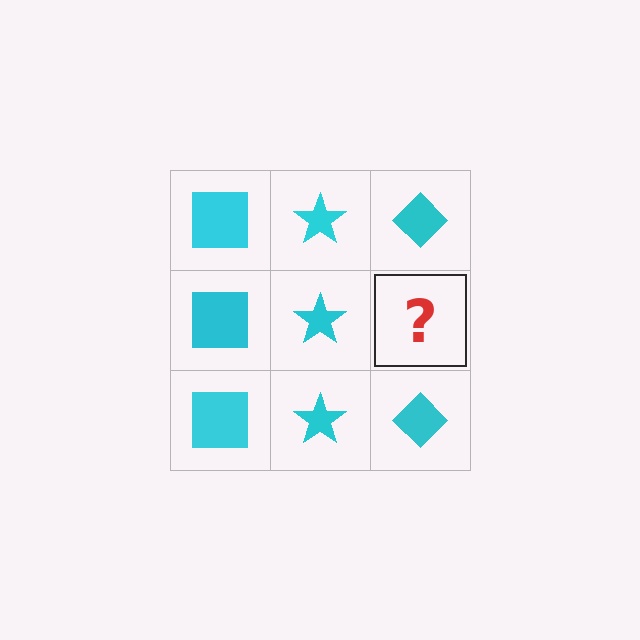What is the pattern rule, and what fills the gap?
The rule is that each column has a consistent shape. The gap should be filled with a cyan diamond.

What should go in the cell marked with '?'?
The missing cell should contain a cyan diamond.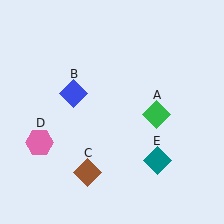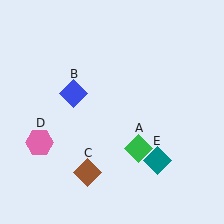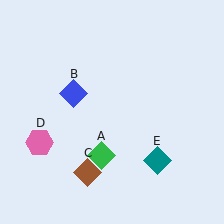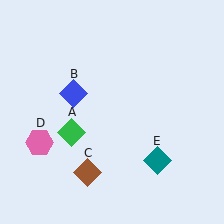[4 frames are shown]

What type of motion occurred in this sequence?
The green diamond (object A) rotated clockwise around the center of the scene.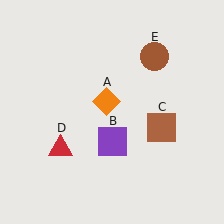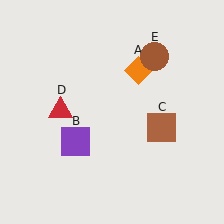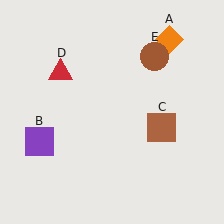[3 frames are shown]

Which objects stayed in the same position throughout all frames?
Brown square (object C) and brown circle (object E) remained stationary.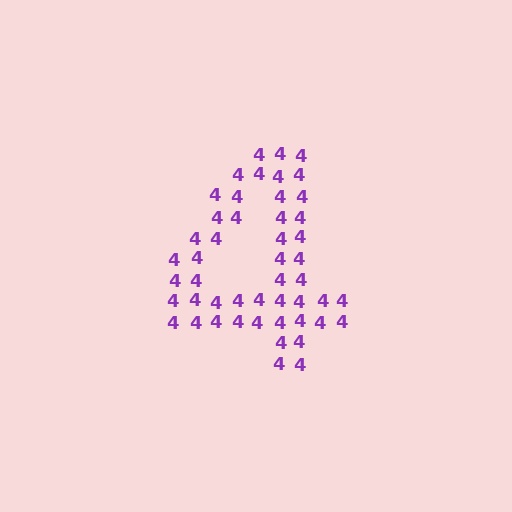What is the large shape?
The large shape is the digit 4.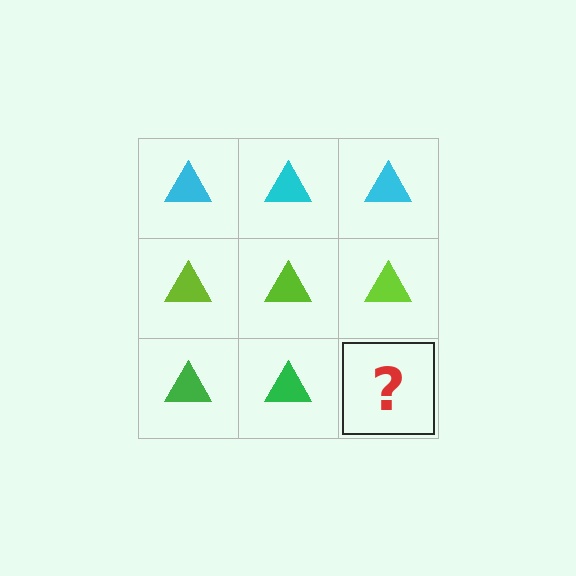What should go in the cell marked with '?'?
The missing cell should contain a green triangle.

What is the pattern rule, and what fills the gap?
The rule is that each row has a consistent color. The gap should be filled with a green triangle.